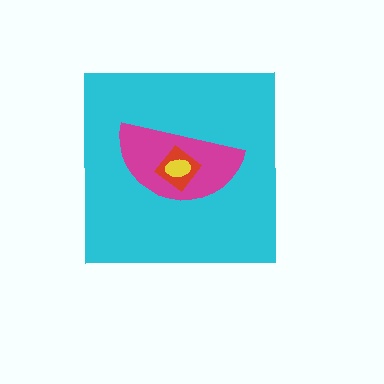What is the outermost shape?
The cyan square.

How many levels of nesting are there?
4.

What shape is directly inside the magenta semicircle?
The red diamond.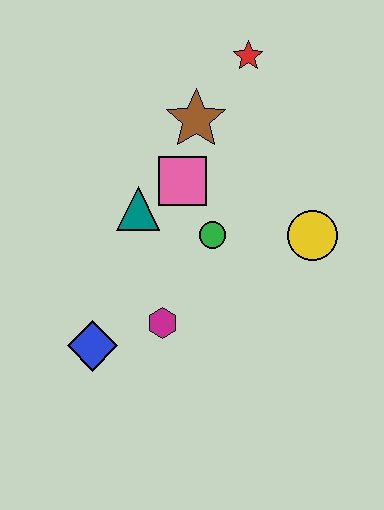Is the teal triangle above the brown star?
No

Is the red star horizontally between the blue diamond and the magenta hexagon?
No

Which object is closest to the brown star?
The pink square is closest to the brown star.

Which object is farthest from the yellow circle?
The blue diamond is farthest from the yellow circle.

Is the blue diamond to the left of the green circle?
Yes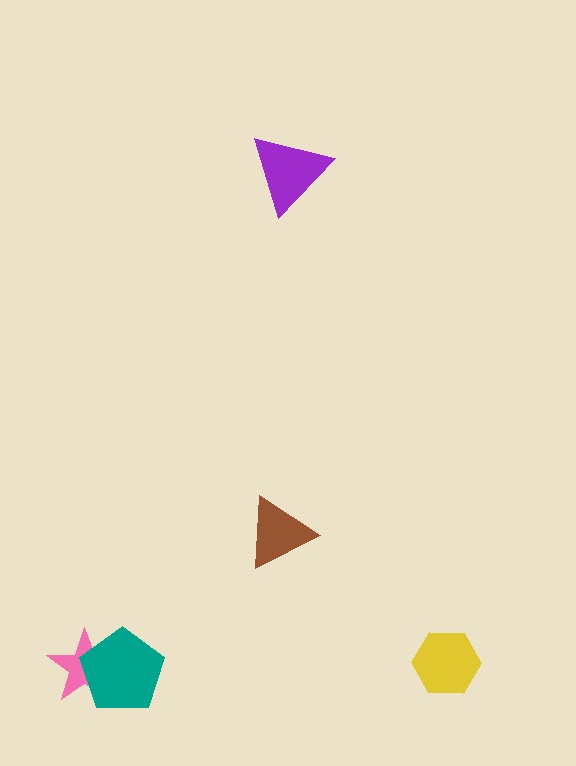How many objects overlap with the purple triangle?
0 objects overlap with the purple triangle.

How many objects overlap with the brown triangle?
0 objects overlap with the brown triangle.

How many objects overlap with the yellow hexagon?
0 objects overlap with the yellow hexagon.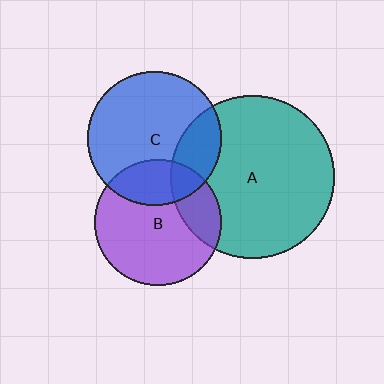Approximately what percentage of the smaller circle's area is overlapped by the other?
Approximately 20%.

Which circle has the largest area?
Circle A (teal).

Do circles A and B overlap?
Yes.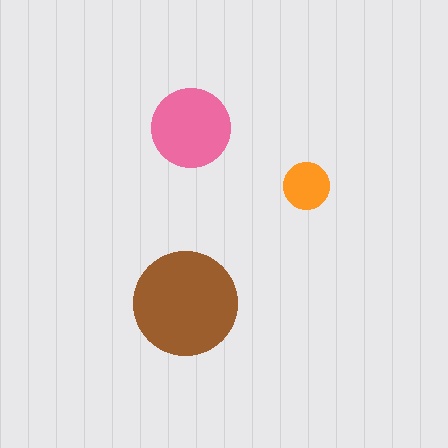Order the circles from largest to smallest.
the brown one, the pink one, the orange one.